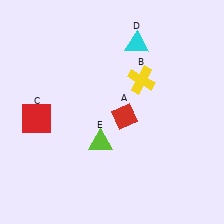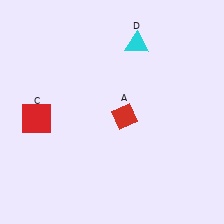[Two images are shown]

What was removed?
The yellow cross (B), the lime triangle (E) were removed in Image 2.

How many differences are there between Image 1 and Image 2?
There are 2 differences between the two images.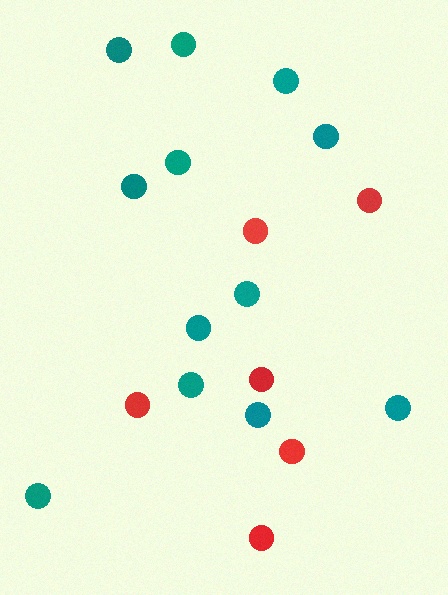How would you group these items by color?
There are 2 groups: one group of red circles (6) and one group of teal circles (12).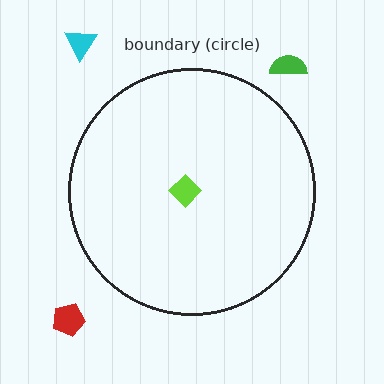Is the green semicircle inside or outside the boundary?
Outside.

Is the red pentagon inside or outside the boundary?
Outside.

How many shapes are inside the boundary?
1 inside, 3 outside.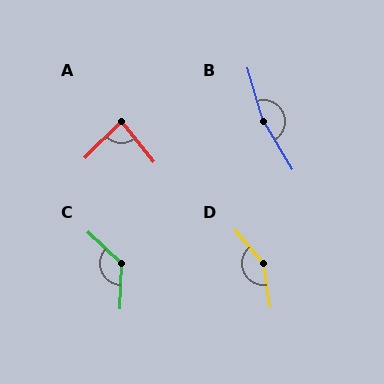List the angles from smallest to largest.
A (84°), C (132°), D (148°), B (166°).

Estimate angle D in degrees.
Approximately 148 degrees.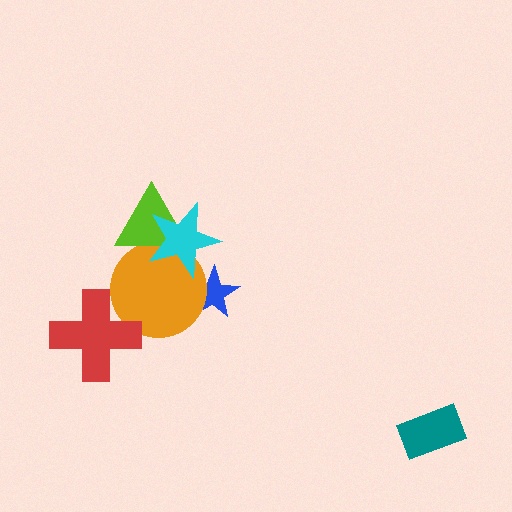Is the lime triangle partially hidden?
Yes, it is partially covered by another shape.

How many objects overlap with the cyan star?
2 objects overlap with the cyan star.